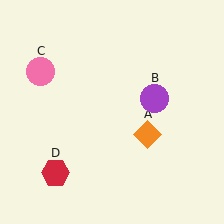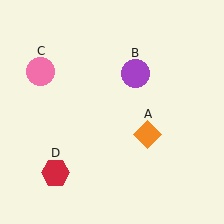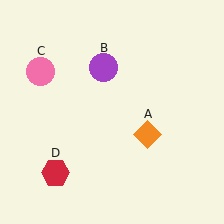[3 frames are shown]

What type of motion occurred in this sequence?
The purple circle (object B) rotated counterclockwise around the center of the scene.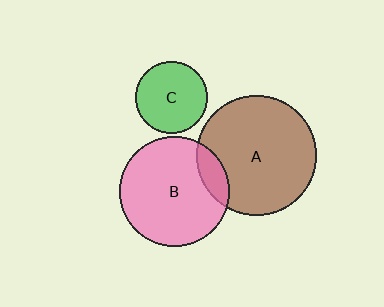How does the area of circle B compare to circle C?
Approximately 2.3 times.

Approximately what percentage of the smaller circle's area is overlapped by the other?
Approximately 15%.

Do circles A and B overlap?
Yes.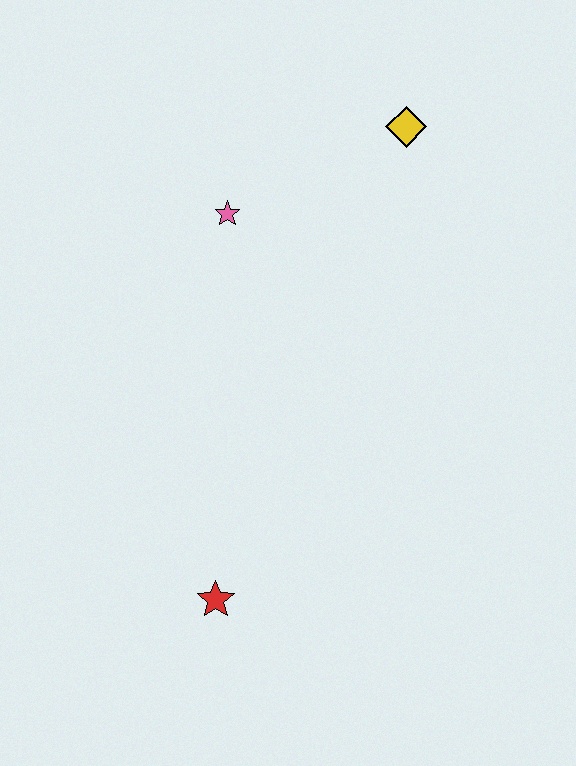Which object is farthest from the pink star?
The red star is farthest from the pink star.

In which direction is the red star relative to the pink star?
The red star is below the pink star.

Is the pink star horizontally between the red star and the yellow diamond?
Yes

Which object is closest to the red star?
The pink star is closest to the red star.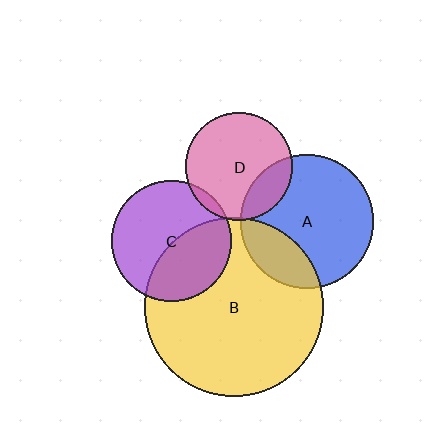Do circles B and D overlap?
Yes.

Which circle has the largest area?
Circle B (yellow).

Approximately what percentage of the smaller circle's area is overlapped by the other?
Approximately 5%.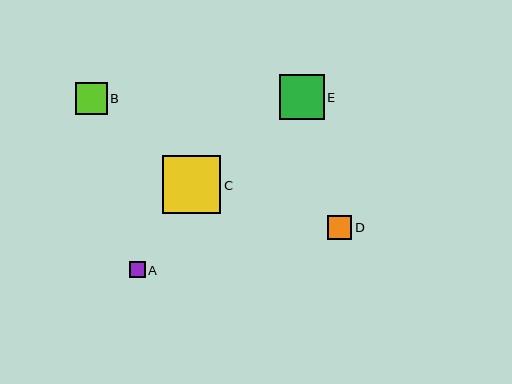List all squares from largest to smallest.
From largest to smallest: C, E, B, D, A.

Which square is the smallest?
Square A is the smallest with a size of approximately 16 pixels.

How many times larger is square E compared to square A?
Square E is approximately 2.8 times the size of square A.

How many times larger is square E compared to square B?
Square E is approximately 1.4 times the size of square B.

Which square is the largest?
Square C is the largest with a size of approximately 58 pixels.